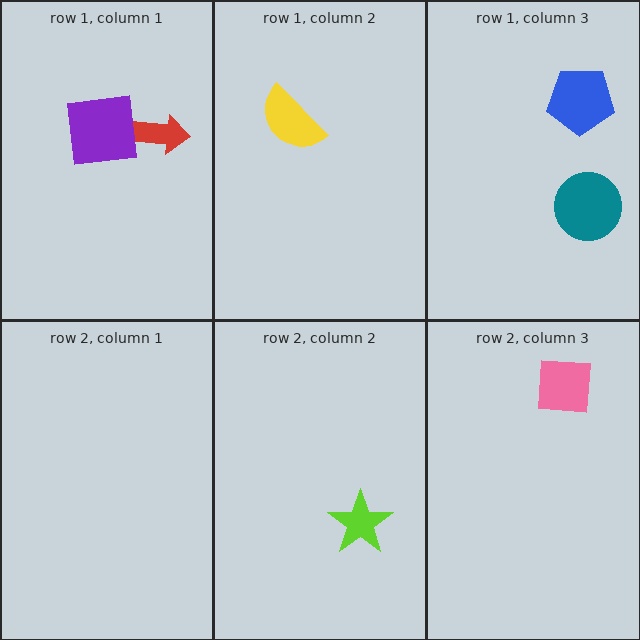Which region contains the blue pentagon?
The row 1, column 3 region.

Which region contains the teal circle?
The row 1, column 3 region.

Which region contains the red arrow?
The row 1, column 1 region.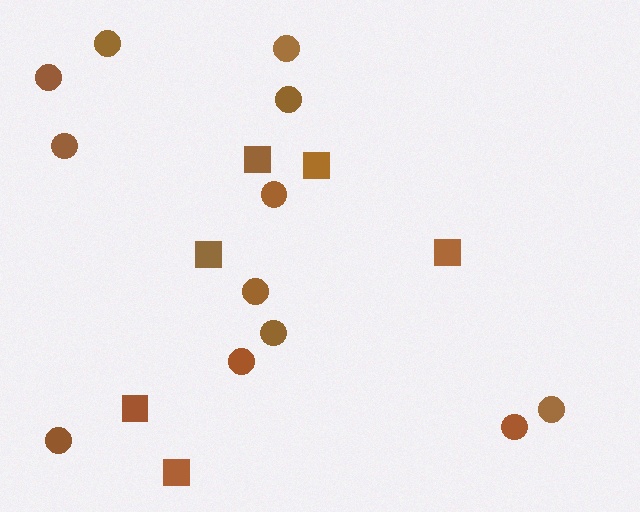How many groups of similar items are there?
There are 2 groups: one group of squares (6) and one group of circles (12).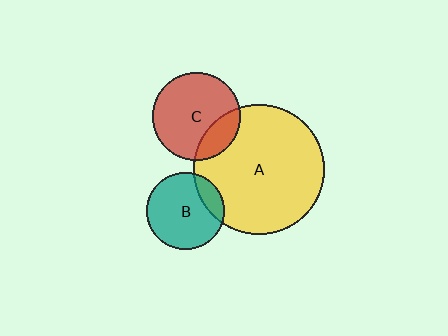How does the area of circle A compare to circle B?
Approximately 2.8 times.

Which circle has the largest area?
Circle A (yellow).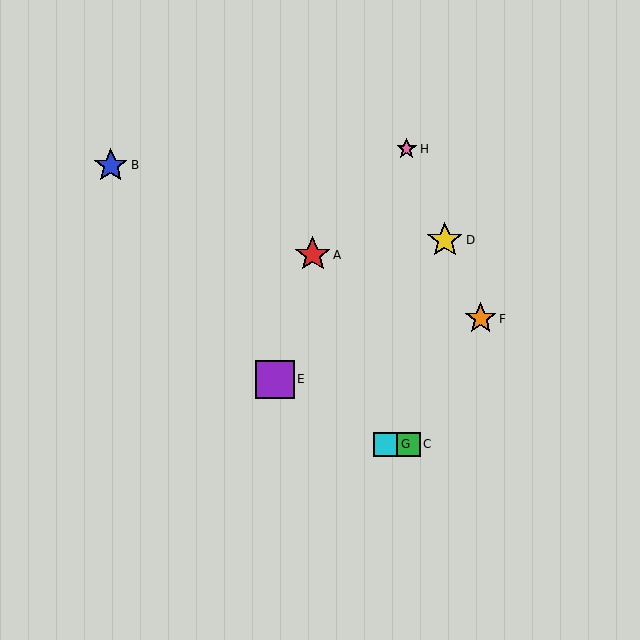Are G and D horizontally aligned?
No, G is at y≈444 and D is at y≈240.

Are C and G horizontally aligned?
Yes, both are at y≈444.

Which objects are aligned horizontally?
Objects C, G are aligned horizontally.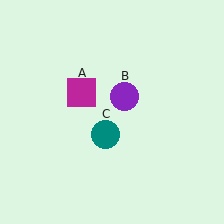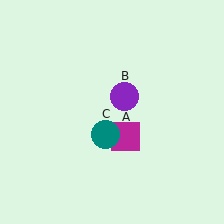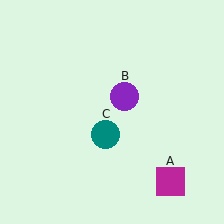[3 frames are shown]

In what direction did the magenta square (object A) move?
The magenta square (object A) moved down and to the right.